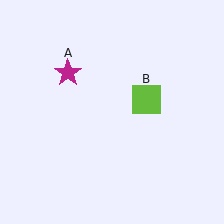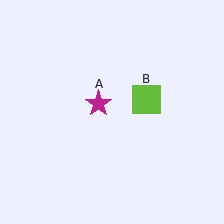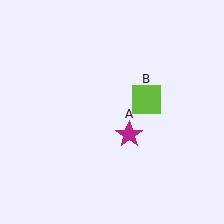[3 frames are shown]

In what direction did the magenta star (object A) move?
The magenta star (object A) moved down and to the right.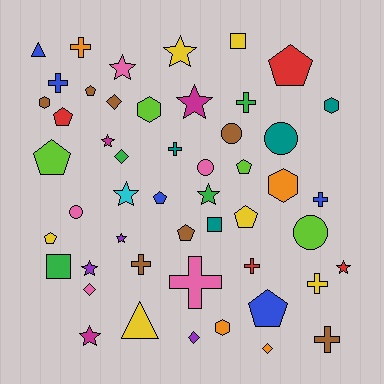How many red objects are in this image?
There are 4 red objects.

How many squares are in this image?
There are 3 squares.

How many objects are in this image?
There are 50 objects.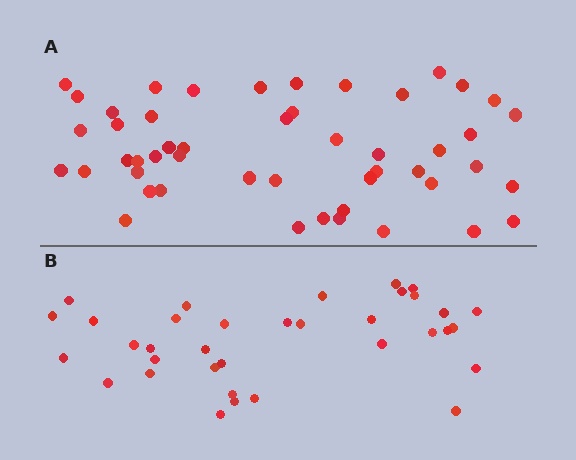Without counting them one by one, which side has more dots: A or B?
Region A (the top region) has more dots.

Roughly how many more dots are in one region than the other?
Region A has approximately 15 more dots than region B.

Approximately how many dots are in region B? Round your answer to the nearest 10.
About 40 dots. (The exact count is 35, which rounds to 40.)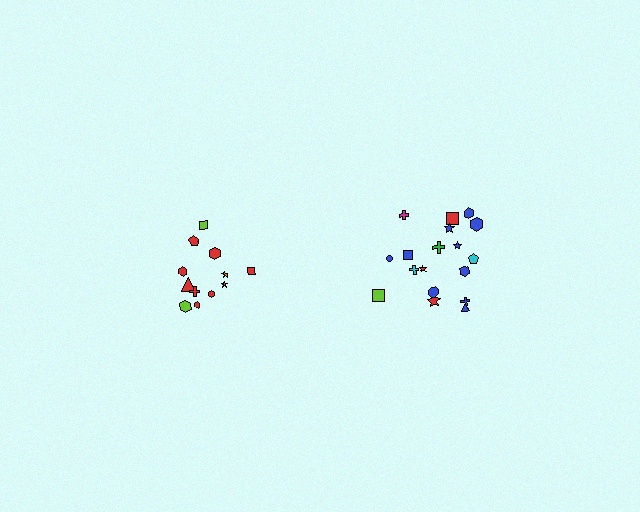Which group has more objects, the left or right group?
The right group.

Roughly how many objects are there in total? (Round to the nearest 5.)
Roughly 30 objects in total.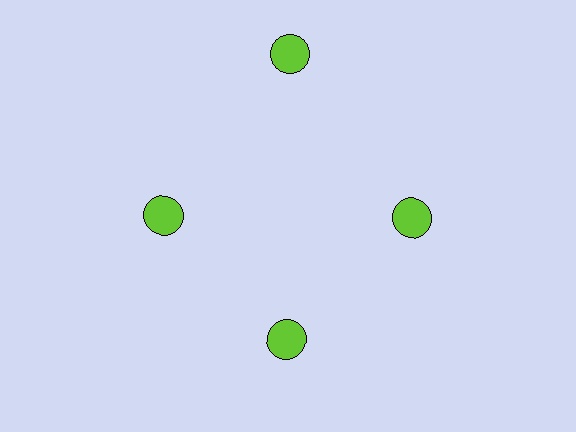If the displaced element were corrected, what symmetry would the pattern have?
It would have 4-fold rotational symmetry — the pattern would map onto itself every 90 degrees.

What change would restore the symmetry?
The symmetry would be restored by moving it inward, back onto the ring so that all 4 circles sit at equal angles and equal distance from the center.